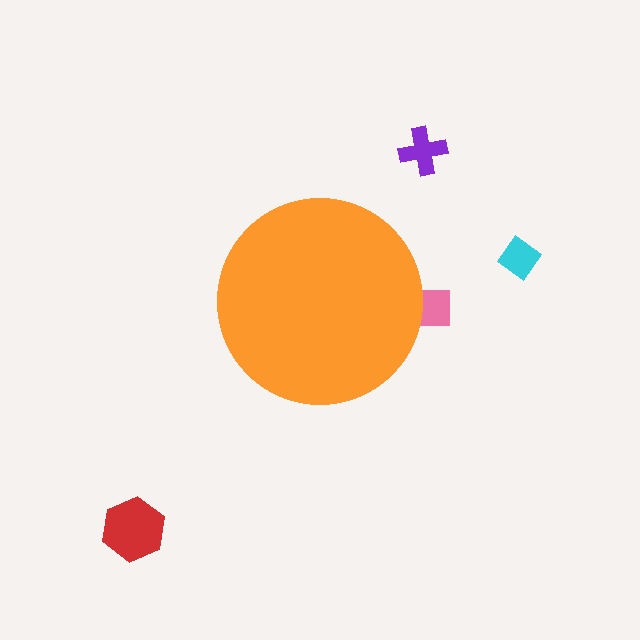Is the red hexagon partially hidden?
No, the red hexagon is fully visible.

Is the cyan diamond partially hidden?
No, the cyan diamond is fully visible.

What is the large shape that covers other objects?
An orange circle.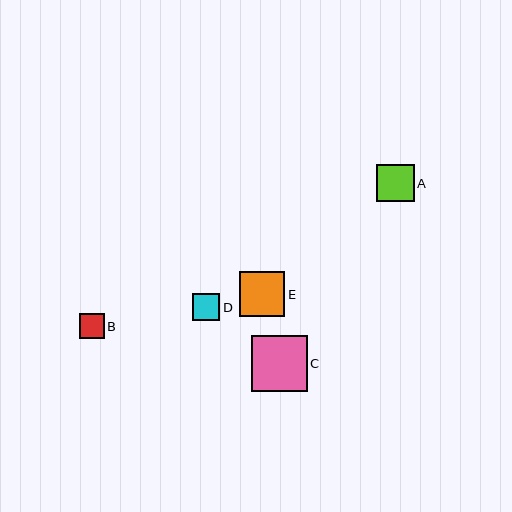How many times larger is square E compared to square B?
Square E is approximately 1.8 times the size of square B.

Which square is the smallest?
Square B is the smallest with a size of approximately 25 pixels.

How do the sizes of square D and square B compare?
Square D and square B are approximately the same size.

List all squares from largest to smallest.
From largest to smallest: C, E, A, D, B.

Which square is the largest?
Square C is the largest with a size of approximately 56 pixels.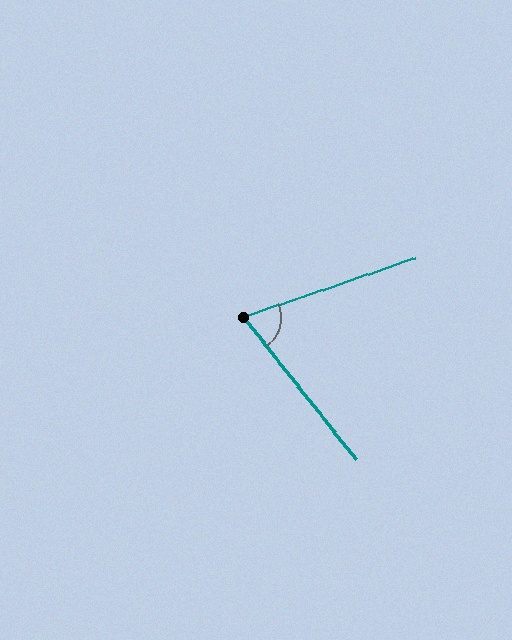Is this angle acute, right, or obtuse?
It is acute.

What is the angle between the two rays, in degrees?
Approximately 70 degrees.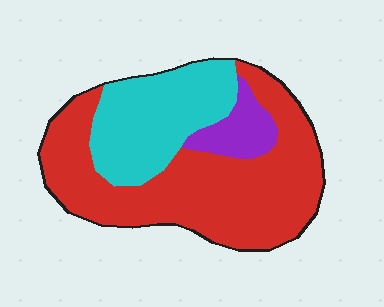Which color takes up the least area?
Purple, at roughly 10%.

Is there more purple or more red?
Red.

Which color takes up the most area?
Red, at roughly 60%.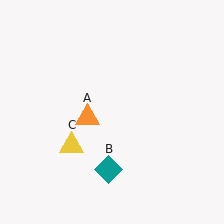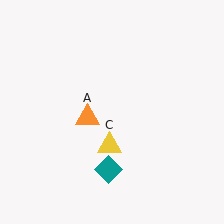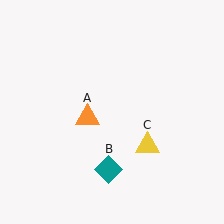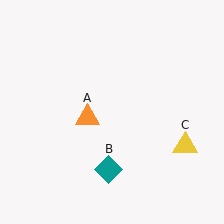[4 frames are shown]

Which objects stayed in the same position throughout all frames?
Orange triangle (object A) and teal diamond (object B) remained stationary.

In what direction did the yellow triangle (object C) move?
The yellow triangle (object C) moved right.